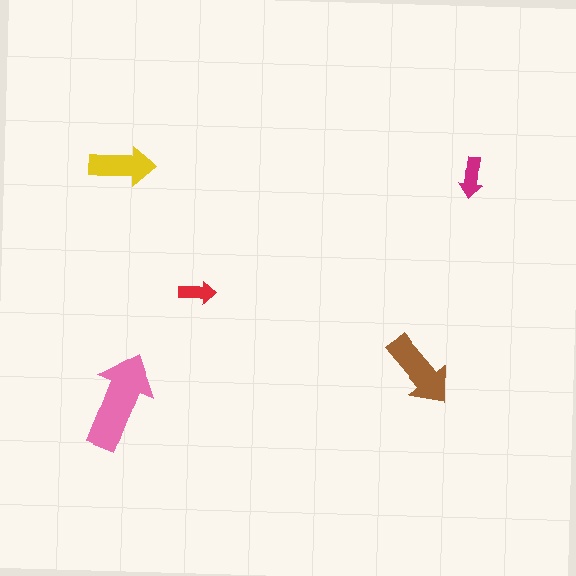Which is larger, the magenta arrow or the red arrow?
The magenta one.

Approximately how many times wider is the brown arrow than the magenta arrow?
About 2 times wider.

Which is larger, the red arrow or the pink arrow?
The pink one.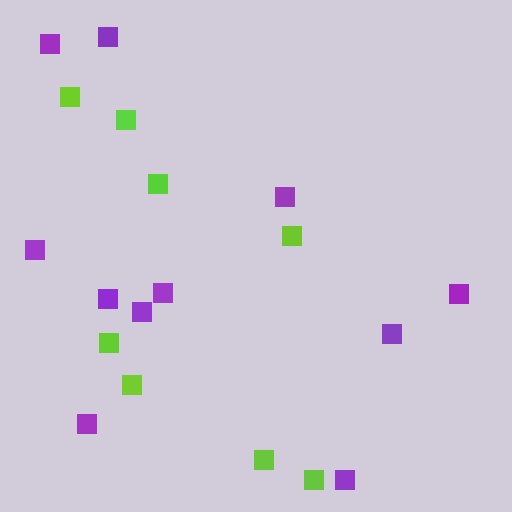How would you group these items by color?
There are 2 groups: one group of purple squares (11) and one group of lime squares (8).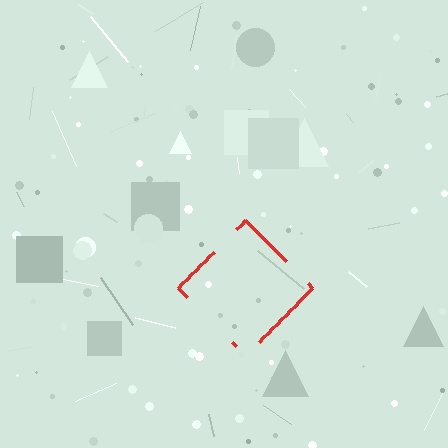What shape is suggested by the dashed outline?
The dashed outline suggests a diamond.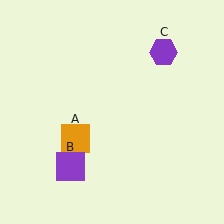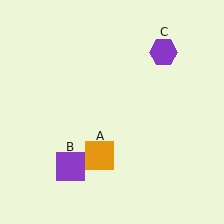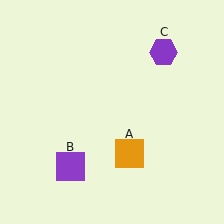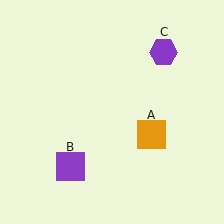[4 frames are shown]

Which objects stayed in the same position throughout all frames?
Purple square (object B) and purple hexagon (object C) remained stationary.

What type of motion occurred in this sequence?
The orange square (object A) rotated counterclockwise around the center of the scene.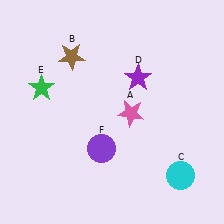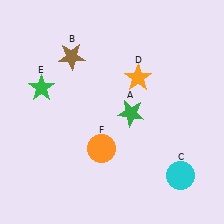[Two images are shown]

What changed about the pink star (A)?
In Image 1, A is pink. In Image 2, it changed to green.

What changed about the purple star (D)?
In Image 1, D is purple. In Image 2, it changed to orange.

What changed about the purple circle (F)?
In Image 1, F is purple. In Image 2, it changed to orange.